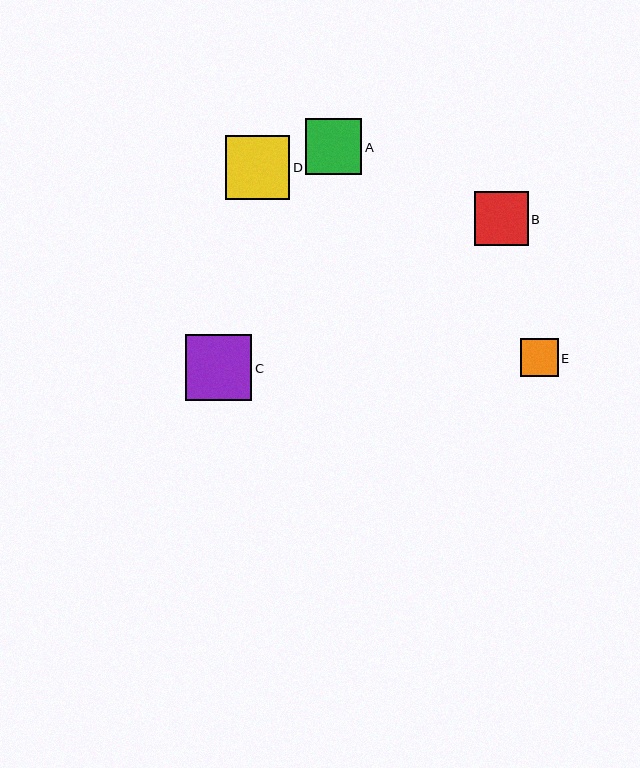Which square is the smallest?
Square E is the smallest with a size of approximately 38 pixels.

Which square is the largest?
Square C is the largest with a size of approximately 66 pixels.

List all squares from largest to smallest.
From largest to smallest: C, D, A, B, E.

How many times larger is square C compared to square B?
Square C is approximately 1.2 times the size of square B.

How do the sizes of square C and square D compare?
Square C and square D are approximately the same size.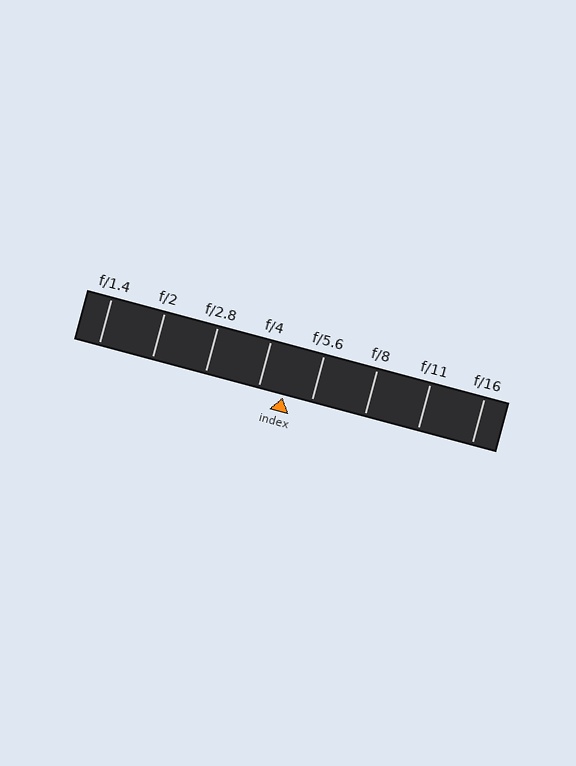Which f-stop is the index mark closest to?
The index mark is closest to f/4.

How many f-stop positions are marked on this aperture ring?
There are 8 f-stop positions marked.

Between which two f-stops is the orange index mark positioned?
The index mark is between f/4 and f/5.6.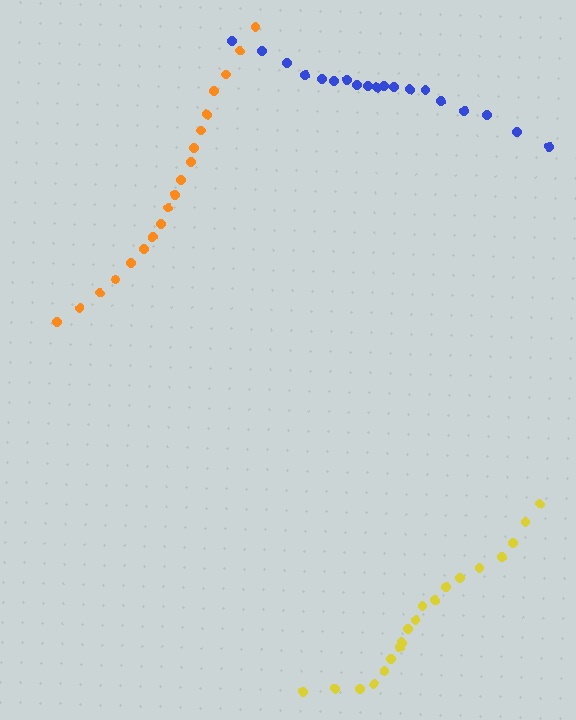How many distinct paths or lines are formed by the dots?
There are 3 distinct paths.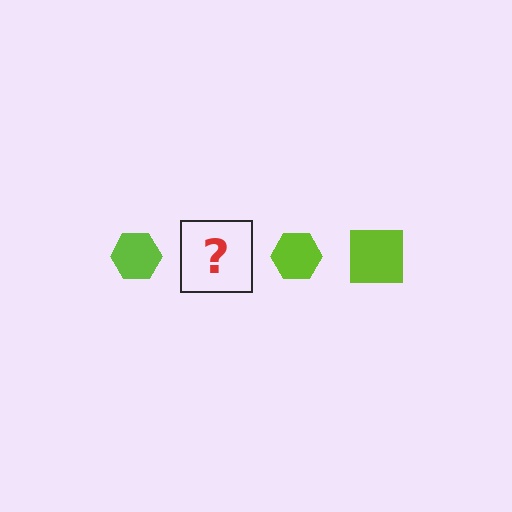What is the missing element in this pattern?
The missing element is a lime square.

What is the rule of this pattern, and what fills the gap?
The rule is that the pattern cycles through hexagon, square shapes in lime. The gap should be filled with a lime square.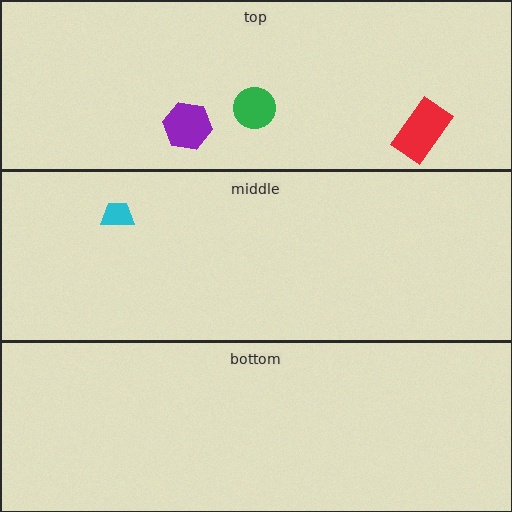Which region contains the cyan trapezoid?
The middle region.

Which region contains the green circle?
The top region.